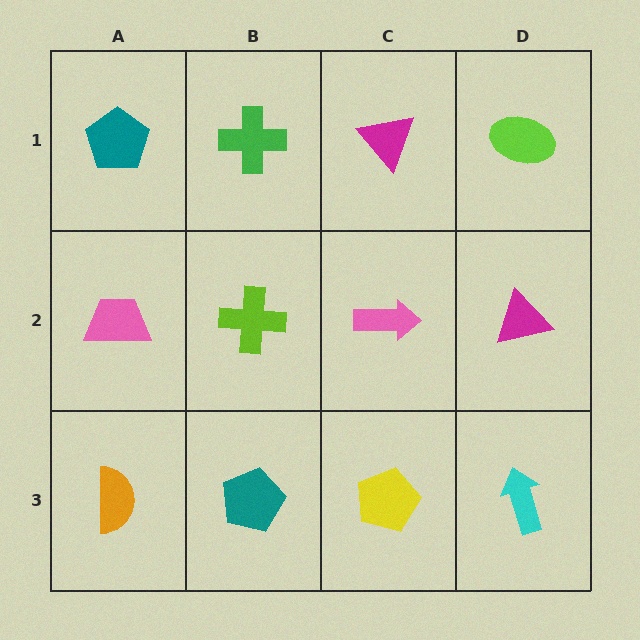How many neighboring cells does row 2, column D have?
3.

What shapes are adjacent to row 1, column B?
A lime cross (row 2, column B), a teal pentagon (row 1, column A), a magenta triangle (row 1, column C).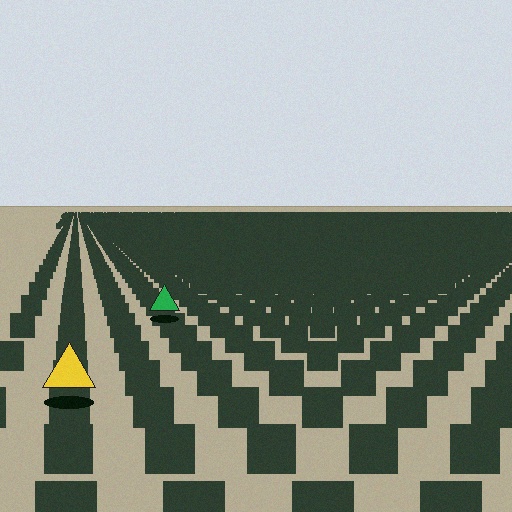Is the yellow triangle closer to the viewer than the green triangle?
Yes. The yellow triangle is closer — you can tell from the texture gradient: the ground texture is coarser near it.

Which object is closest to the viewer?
The yellow triangle is closest. The texture marks near it are larger and more spread out.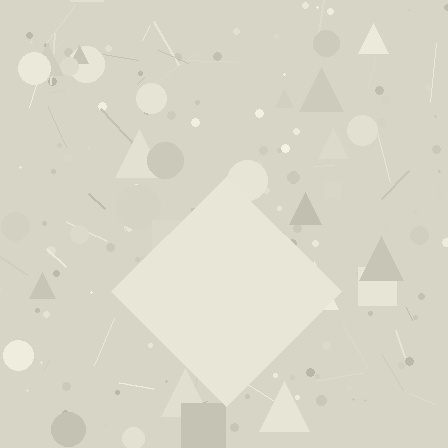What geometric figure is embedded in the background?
A diamond is embedded in the background.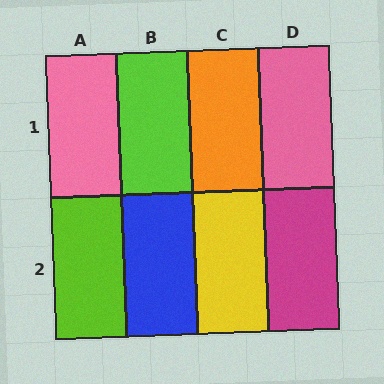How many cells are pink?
2 cells are pink.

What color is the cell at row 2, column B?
Blue.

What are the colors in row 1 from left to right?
Pink, lime, orange, pink.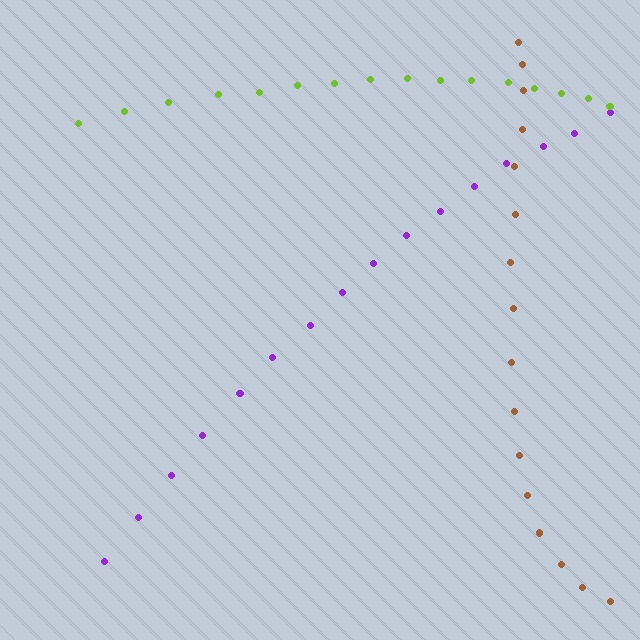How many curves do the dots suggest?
There are 3 distinct paths.